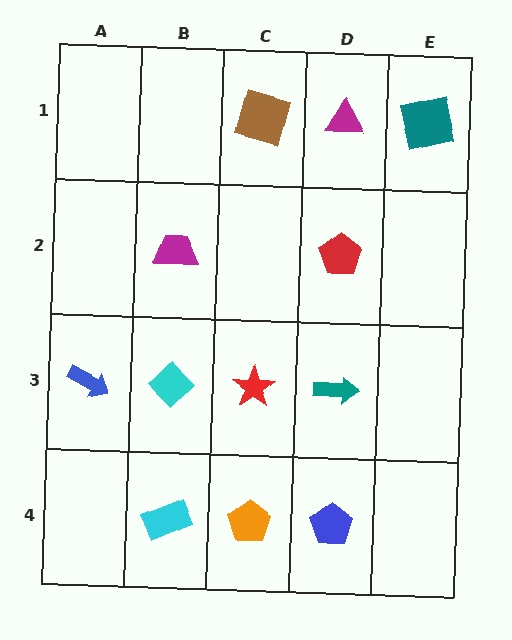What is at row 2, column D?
A red pentagon.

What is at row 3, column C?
A red star.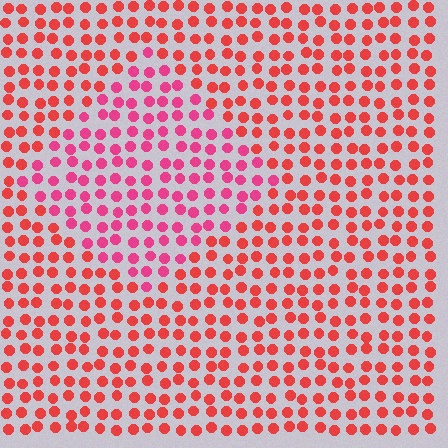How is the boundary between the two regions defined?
The boundary is defined purely by a slight shift in hue (about 27 degrees). Spacing, size, and orientation are identical on both sides.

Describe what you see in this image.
The image is filled with small red elements in a uniform arrangement. A diamond-shaped region is visible where the elements are tinted to a slightly different hue, forming a subtle color boundary.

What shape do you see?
I see a diamond.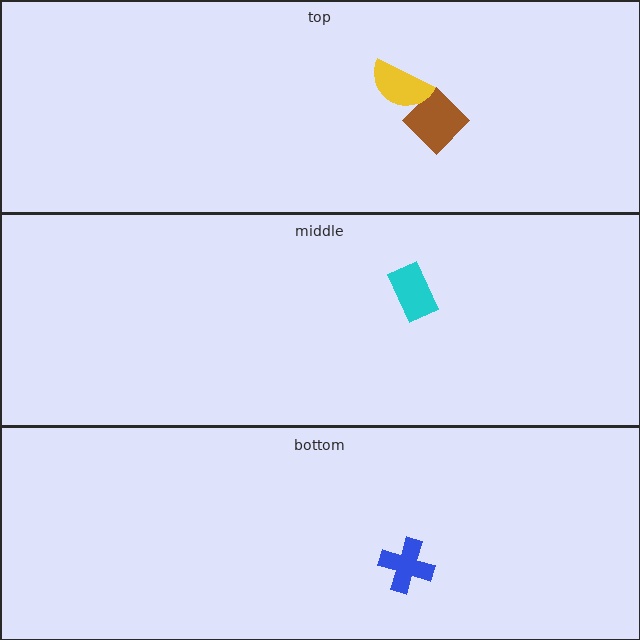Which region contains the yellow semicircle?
The top region.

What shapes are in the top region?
The brown diamond, the yellow semicircle.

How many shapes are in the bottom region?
1.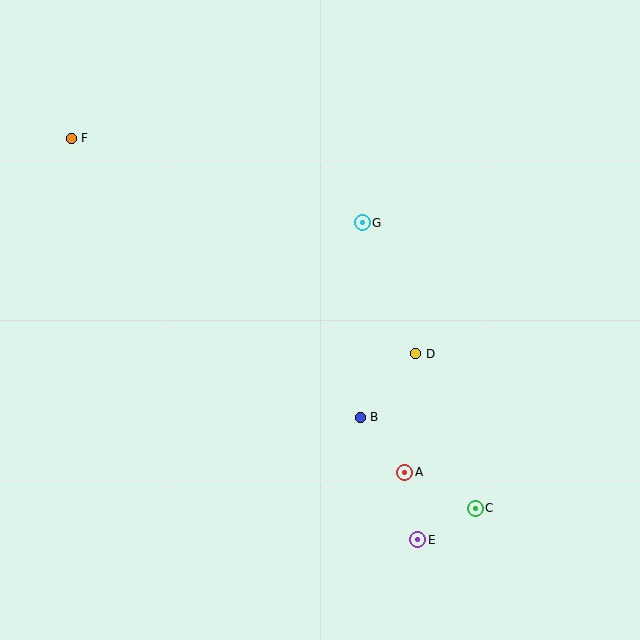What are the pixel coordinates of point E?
Point E is at (418, 540).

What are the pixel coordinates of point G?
Point G is at (362, 223).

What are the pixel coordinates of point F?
Point F is at (71, 138).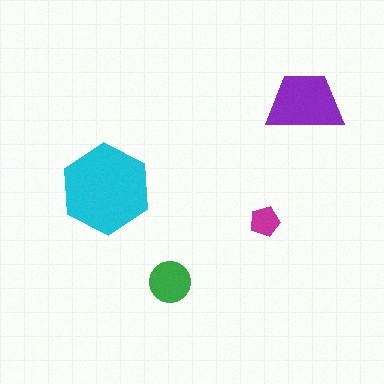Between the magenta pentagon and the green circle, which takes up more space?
The green circle.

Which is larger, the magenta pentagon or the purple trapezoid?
The purple trapezoid.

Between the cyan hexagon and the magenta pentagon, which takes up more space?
The cyan hexagon.